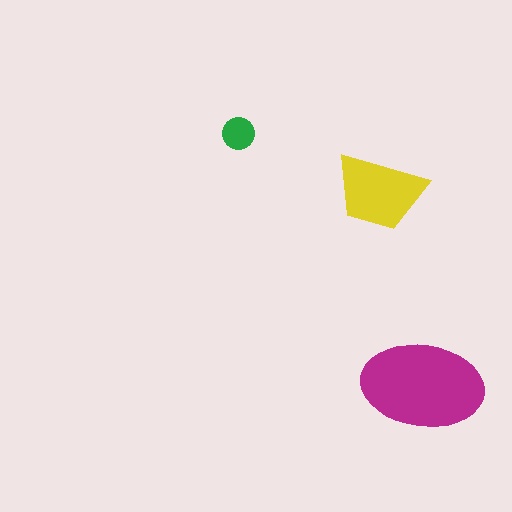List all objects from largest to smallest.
The magenta ellipse, the yellow trapezoid, the green circle.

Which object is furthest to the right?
The magenta ellipse is rightmost.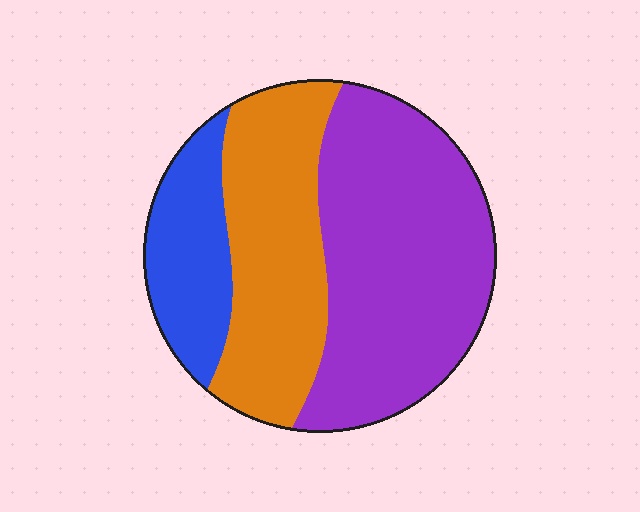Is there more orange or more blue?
Orange.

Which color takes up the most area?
Purple, at roughly 50%.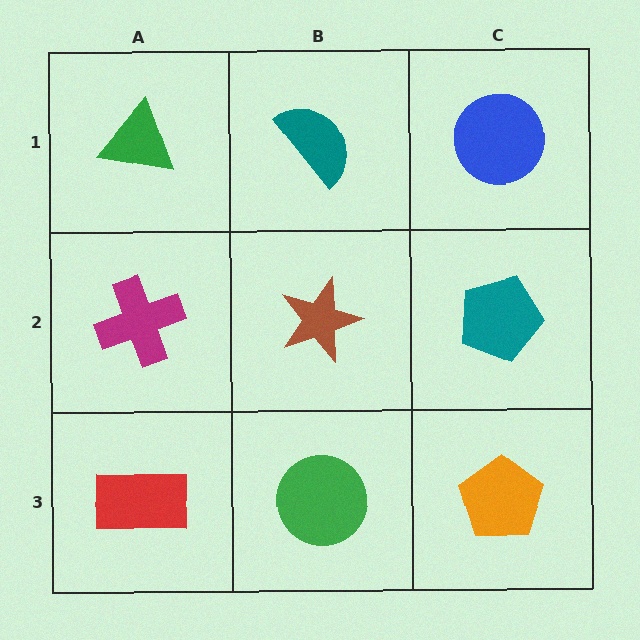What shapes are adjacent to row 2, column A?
A green triangle (row 1, column A), a red rectangle (row 3, column A), a brown star (row 2, column B).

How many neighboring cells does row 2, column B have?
4.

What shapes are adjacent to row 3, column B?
A brown star (row 2, column B), a red rectangle (row 3, column A), an orange pentagon (row 3, column C).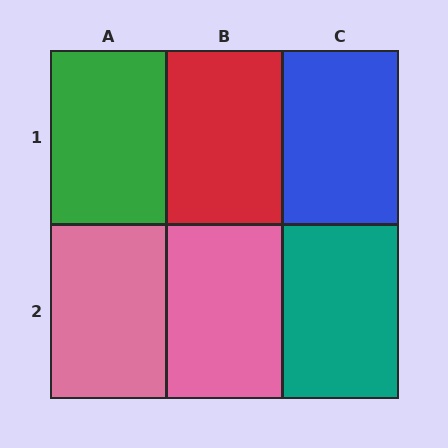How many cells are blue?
1 cell is blue.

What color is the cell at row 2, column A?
Pink.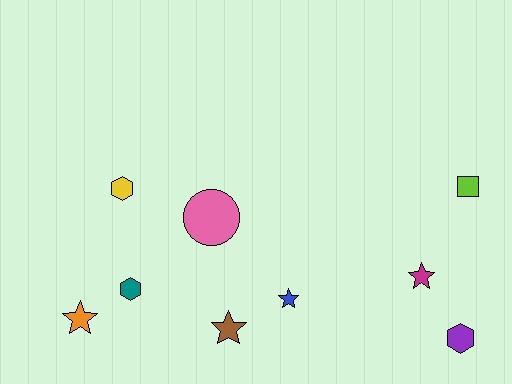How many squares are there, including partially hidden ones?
There is 1 square.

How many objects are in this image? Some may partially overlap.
There are 9 objects.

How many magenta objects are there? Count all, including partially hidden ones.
There is 1 magenta object.